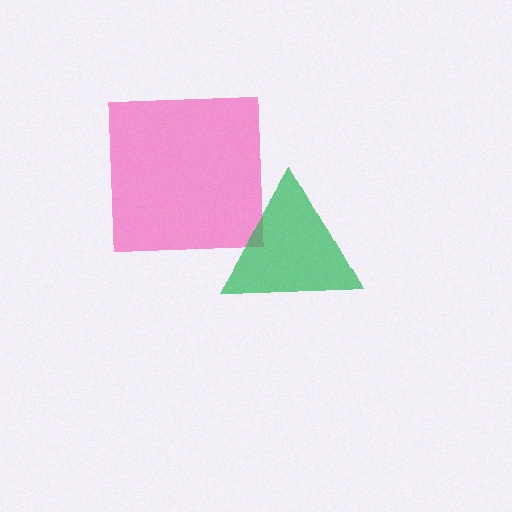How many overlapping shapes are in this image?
There are 2 overlapping shapes in the image.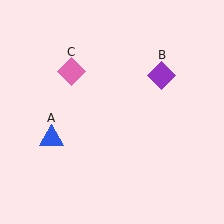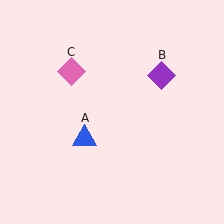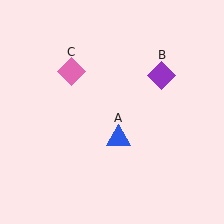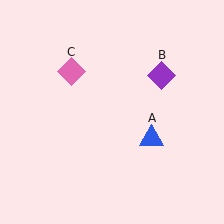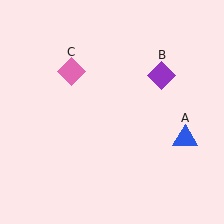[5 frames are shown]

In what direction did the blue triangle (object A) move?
The blue triangle (object A) moved right.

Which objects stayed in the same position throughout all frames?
Purple diamond (object B) and pink diamond (object C) remained stationary.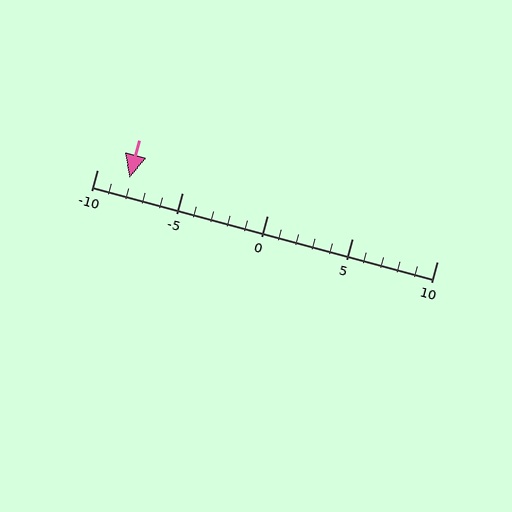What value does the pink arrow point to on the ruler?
The pink arrow points to approximately -8.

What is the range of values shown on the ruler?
The ruler shows values from -10 to 10.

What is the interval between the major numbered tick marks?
The major tick marks are spaced 5 units apart.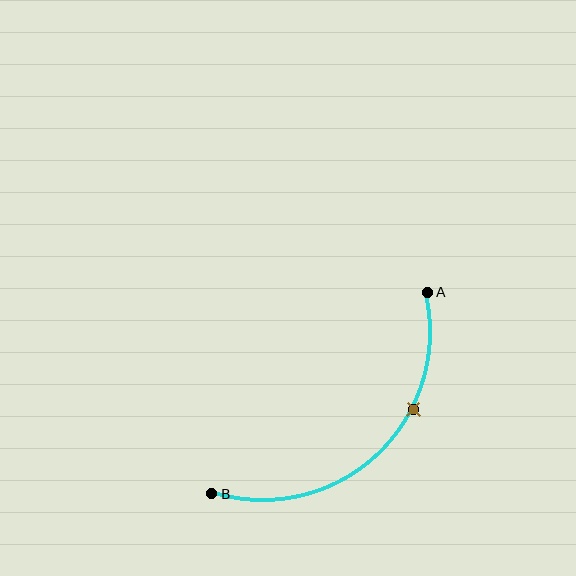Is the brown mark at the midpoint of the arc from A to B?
No. The brown mark lies on the arc but is closer to endpoint A. The arc midpoint would be at the point on the curve equidistant along the arc from both A and B.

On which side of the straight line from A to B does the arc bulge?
The arc bulges below and to the right of the straight line connecting A and B.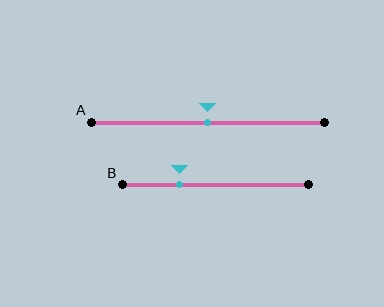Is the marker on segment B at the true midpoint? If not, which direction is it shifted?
No, the marker on segment B is shifted to the left by about 19% of the segment length.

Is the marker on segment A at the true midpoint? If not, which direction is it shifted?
Yes, the marker on segment A is at the true midpoint.